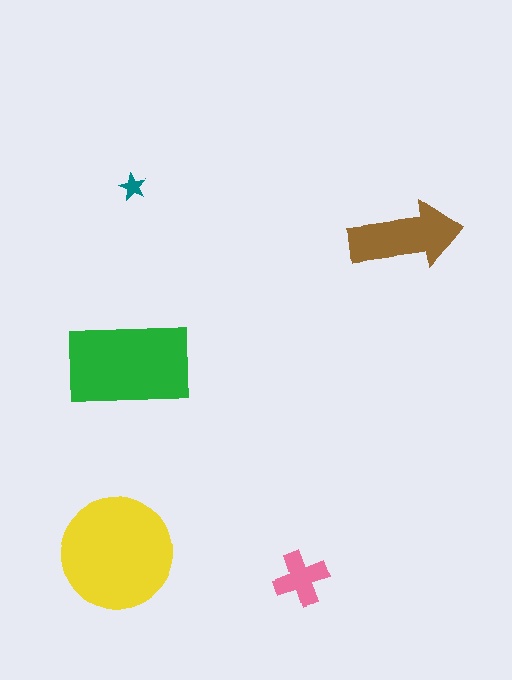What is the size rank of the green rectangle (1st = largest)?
2nd.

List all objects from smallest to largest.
The teal star, the pink cross, the brown arrow, the green rectangle, the yellow circle.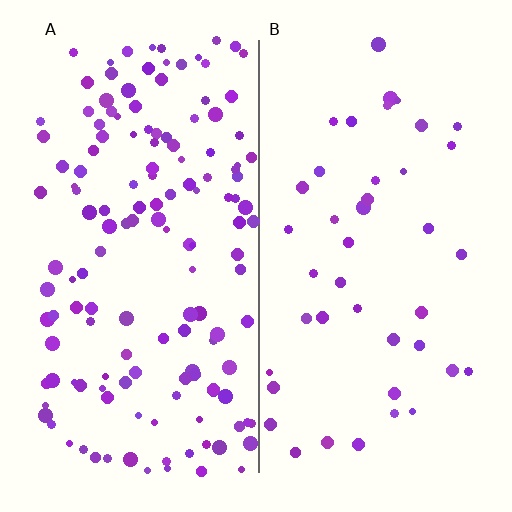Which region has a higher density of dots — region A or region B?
A (the left).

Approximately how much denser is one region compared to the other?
Approximately 3.4× — region A over region B.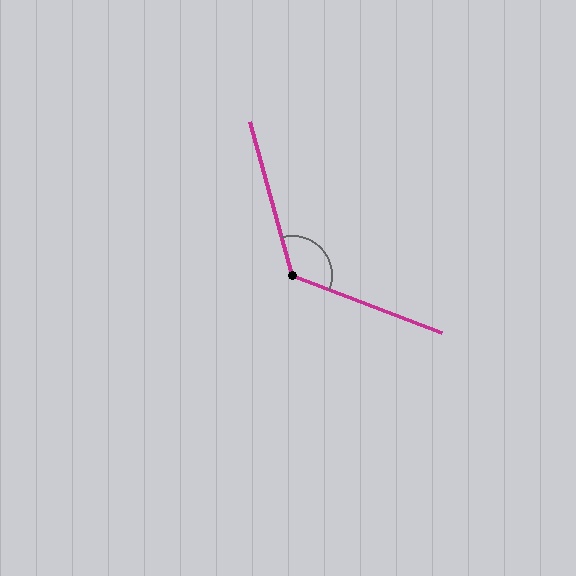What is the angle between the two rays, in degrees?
Approximately 127 degrees.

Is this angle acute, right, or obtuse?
It is obtuse.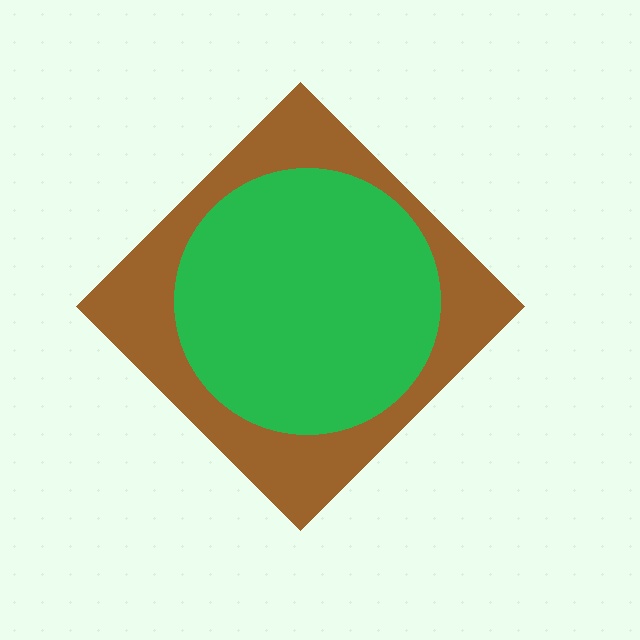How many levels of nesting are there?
2.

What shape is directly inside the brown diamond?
The green circle.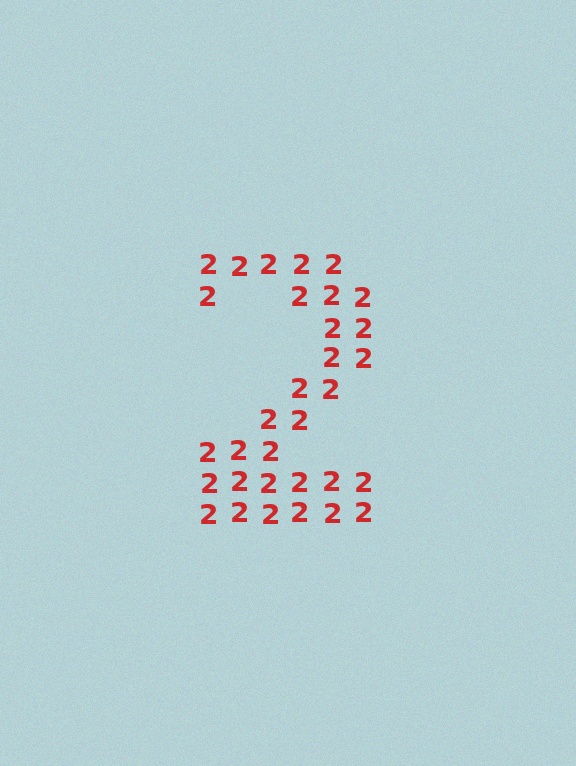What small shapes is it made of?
It is made of small digit 2's.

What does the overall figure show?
The overall figure shows the digit 2.